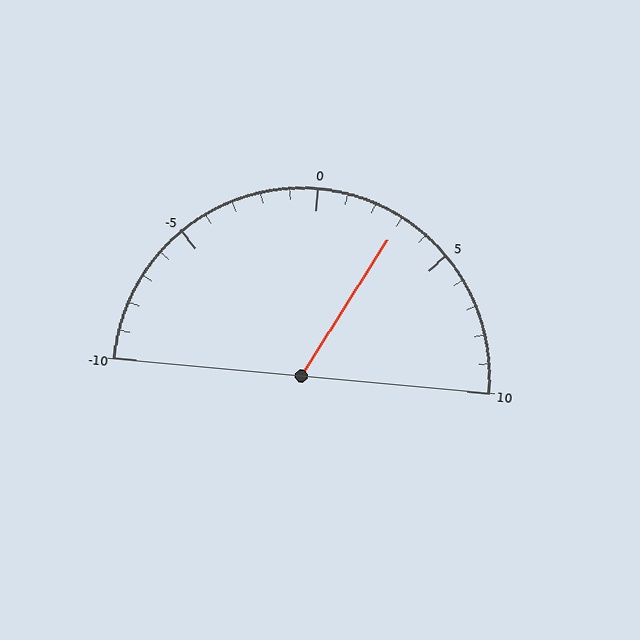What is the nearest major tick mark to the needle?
The nearest major tick mark is 5.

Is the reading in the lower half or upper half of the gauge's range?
The reading is in the upper half of the range (-10 to 10).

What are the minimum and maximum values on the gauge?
The gauge ranges from -10 to 10.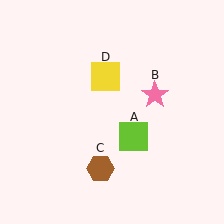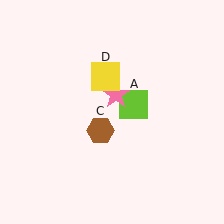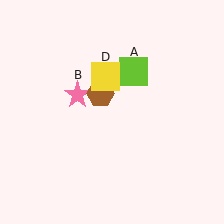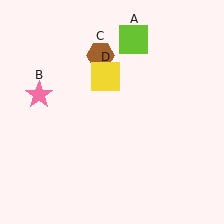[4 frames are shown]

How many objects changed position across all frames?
3 objects changed position: lime square (object A), pink star (object B), brown hexagon (object C).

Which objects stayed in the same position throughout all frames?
Yellow square (object D) remained stationary.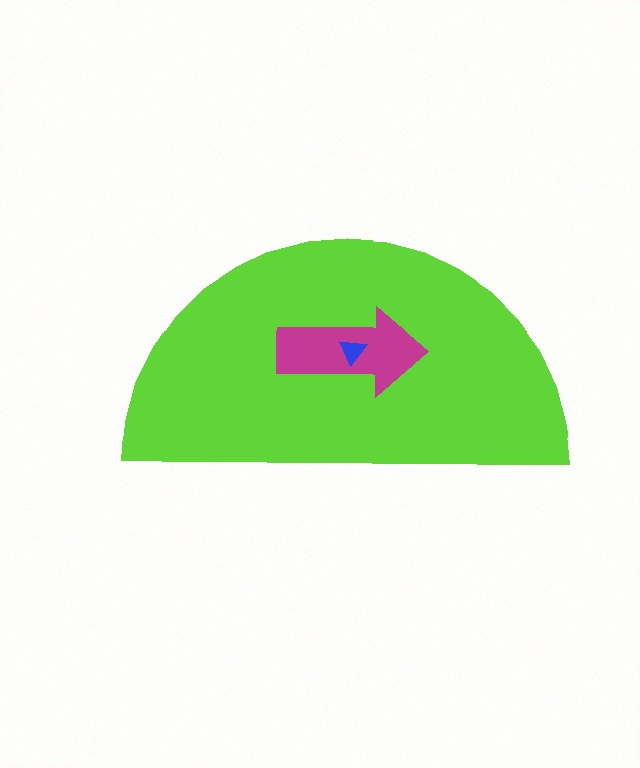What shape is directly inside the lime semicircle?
The magenta arrow.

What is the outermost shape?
The lime semicircle.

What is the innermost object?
The blue triangle.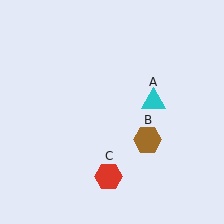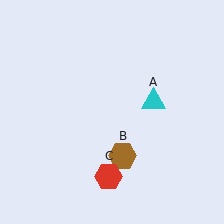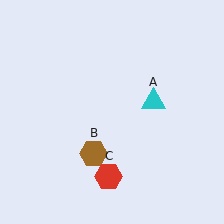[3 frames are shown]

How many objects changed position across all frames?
1 object changed position: brown hexagon (object B).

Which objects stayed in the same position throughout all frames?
Cyan triangle (object A) and red hexagon (object C) remained stationary.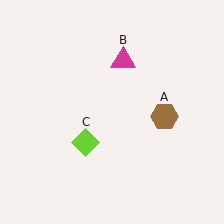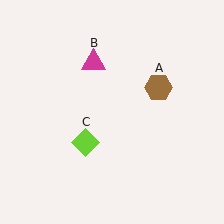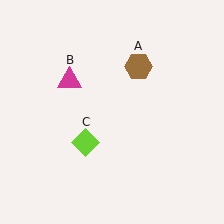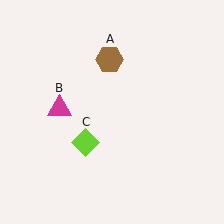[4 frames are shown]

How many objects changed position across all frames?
2 objects changed position: brown hexagon (object A), magenta triangle (object B).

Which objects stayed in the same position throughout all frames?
Lime diamond (object C) remained stationary.